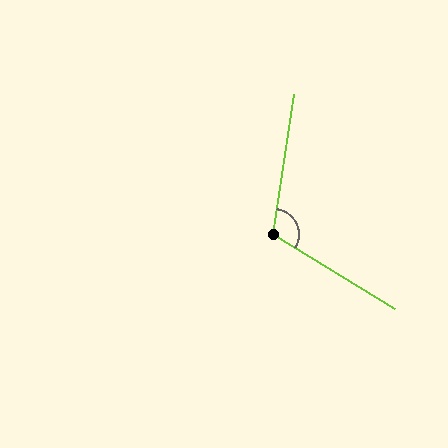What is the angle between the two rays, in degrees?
Approximately 113 degrees.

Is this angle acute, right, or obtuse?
It is obtuse.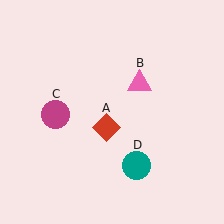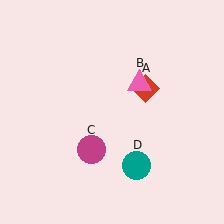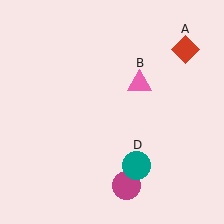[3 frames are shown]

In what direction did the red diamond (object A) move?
The red diamond (object A) moved up and to the right.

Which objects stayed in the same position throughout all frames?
Pink triangle (object B) and teal circle (object D) remained stationary.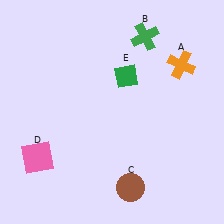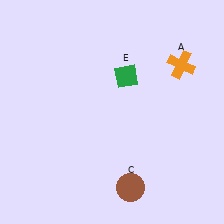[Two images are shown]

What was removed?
The pink square (D), the green cross (B) were removed in Image 2.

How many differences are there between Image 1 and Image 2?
There are 2 differences between the two images.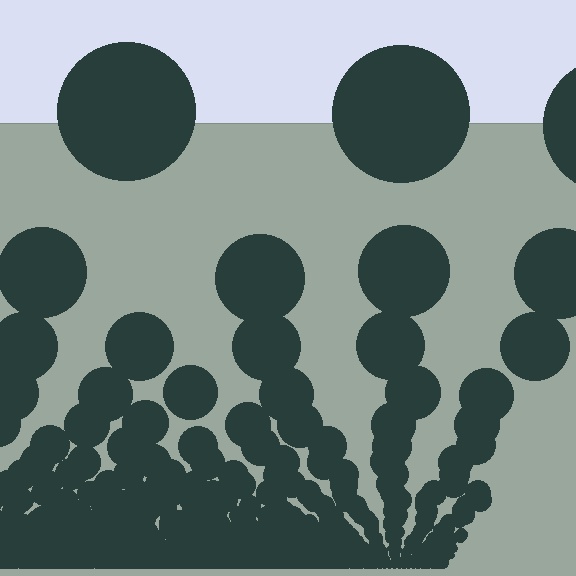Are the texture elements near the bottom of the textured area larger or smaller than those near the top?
Smaller. The gradient is inverted — elements near the bottom are smaller and denser.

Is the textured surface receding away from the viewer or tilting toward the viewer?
The surface appears to tilt toward the viewer. Texture elements get larger and sparser toward the top.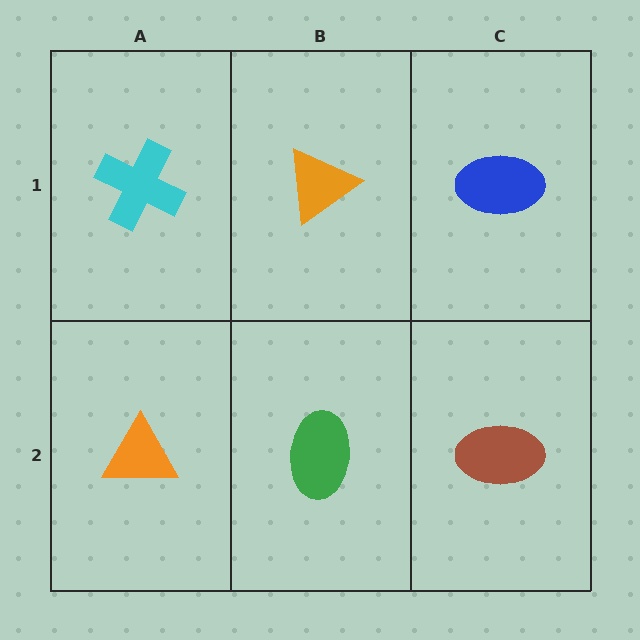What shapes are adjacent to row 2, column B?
An orange triangle (row 1, column B), an orange triangle (row 2, column A), a brown ellipse (row 2, column C).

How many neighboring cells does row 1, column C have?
2.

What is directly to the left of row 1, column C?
An orange triangle.